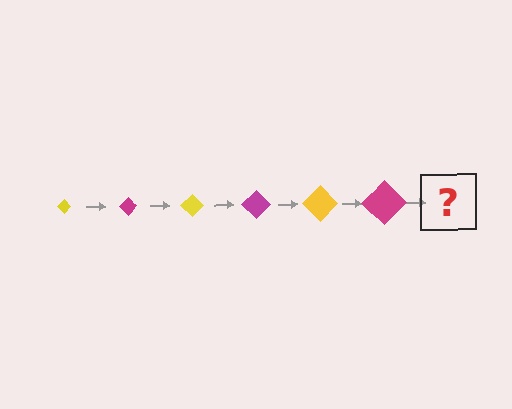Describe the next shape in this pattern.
It should be a yellow diamond, larger than the previous one.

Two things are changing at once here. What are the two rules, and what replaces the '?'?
The two rules are that the diamond grows larger each step and the color cycles through yellow and magenta. The '?' should be a yellow diamond, larger than the previous one.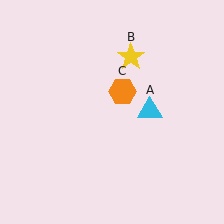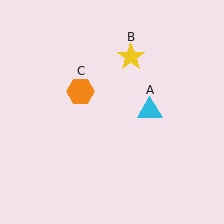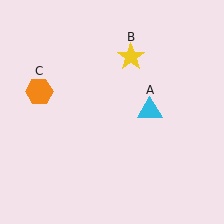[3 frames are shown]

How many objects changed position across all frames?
1 object changed position: orange hexagon (object C).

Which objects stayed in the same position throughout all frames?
Cyan triangle (object A) and yellow star (object B) remained stationary.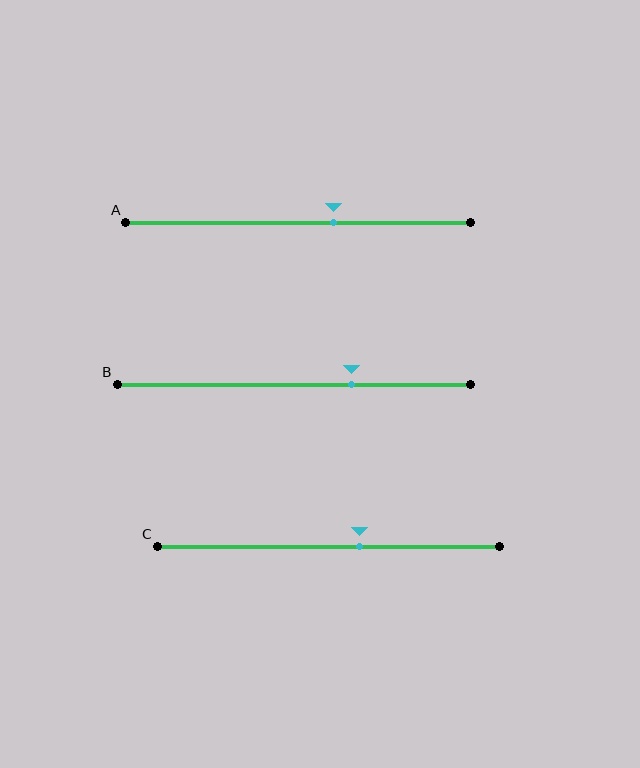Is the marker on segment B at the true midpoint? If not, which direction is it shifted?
No, the marker on segment B is shifted to the right by about 16% of the segment length.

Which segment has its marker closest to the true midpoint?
Segment C has its marker closest to the true midpoint.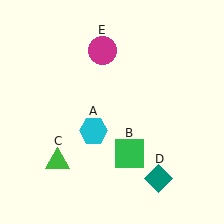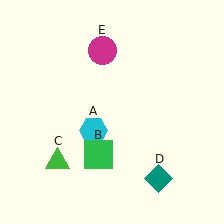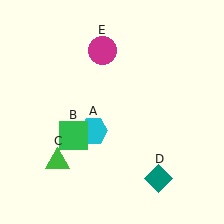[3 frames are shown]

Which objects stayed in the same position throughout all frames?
Cyan hexagon (object A) and green triangle (object C) and teal diamond (object D) and magenta circle (object E) remained stationary.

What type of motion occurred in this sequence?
The green square (object B) rotated clockwise around the center of the scene.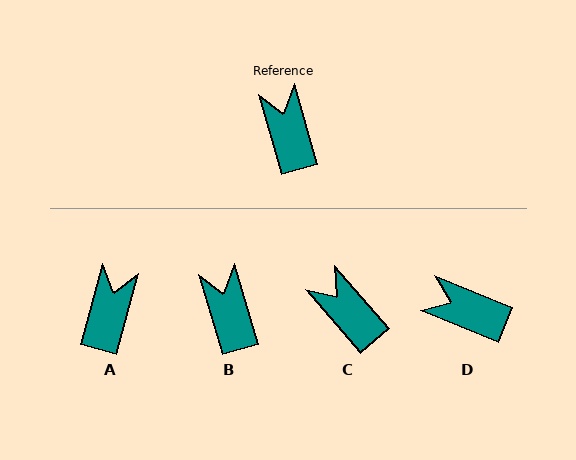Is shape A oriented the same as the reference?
No, it is off by about 31 degrees.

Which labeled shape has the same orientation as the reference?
B.